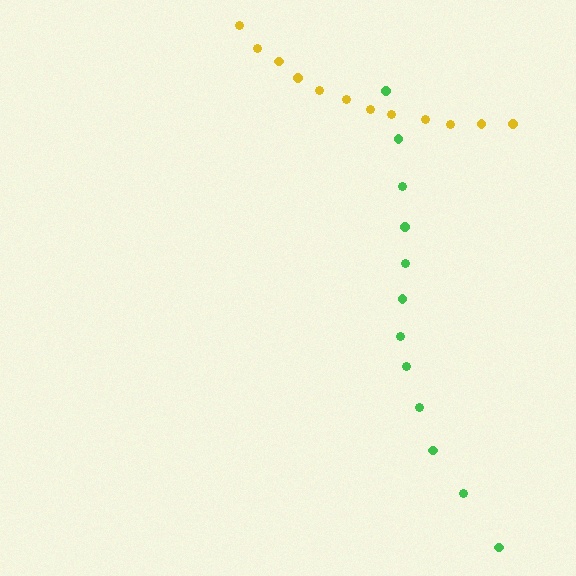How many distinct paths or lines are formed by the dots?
There are 2 distinct paths.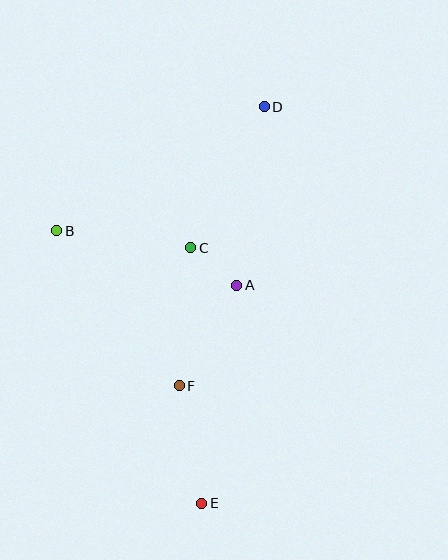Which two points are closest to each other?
Points A and C are closest to each other.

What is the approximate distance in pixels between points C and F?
The distance between C and F is approximately 139 pixels.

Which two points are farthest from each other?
Points D and E are farthest from each other.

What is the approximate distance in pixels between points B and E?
The distance between B and E is approximately 309 pixels.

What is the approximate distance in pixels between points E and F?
The distance between E and F is approximately 120 pixels.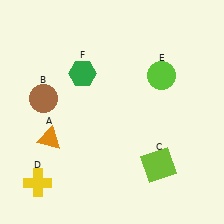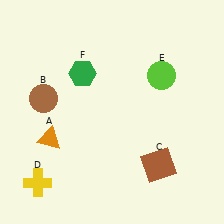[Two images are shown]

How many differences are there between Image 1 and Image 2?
There is 1 difference between the two images.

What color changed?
The square (C) changed from lime in Image 1 to brown in Image 2.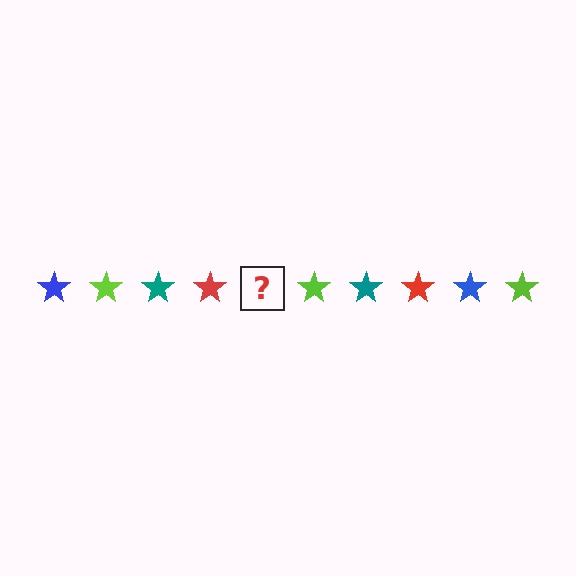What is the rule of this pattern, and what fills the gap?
The rule is that the pattern cycles through blue, lime, teal, red stars. The gap should be filled with a blue star.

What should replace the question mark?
The question mark should be replaced with a blue star.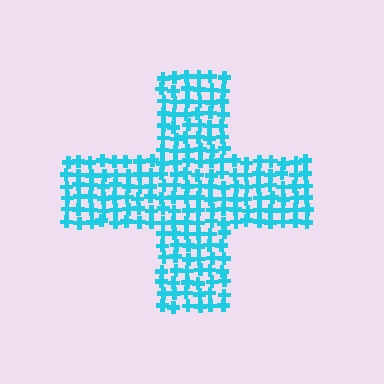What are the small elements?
The small elements are crosses.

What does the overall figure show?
The overall figure shows a cross.